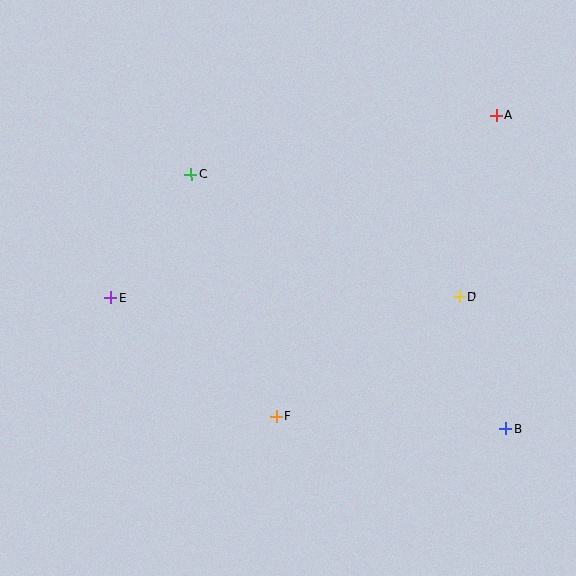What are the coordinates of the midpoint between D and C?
The midpoint between D and C is at (325, 236).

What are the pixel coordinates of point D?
Point D is at (459, 296).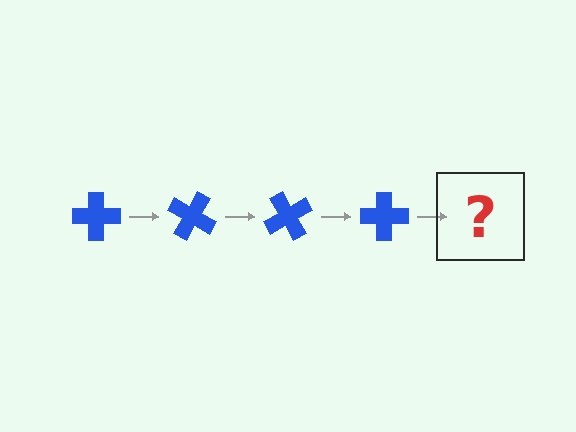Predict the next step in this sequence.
The next step is a blue cross rotated 120 degrees.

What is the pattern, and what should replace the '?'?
The pattern is that the cross rotates 30 degrees each step. The '?' should be a blue cross rotated 120 degrees.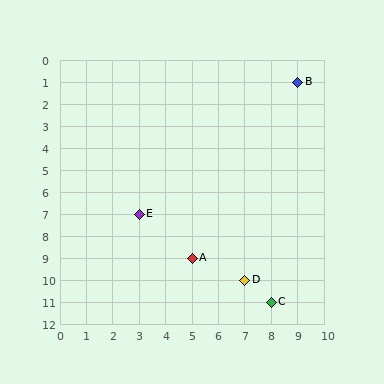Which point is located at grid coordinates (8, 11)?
Point C is at (8, 11).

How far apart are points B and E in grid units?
Points B and E are 6 columns and 6 rows apart (about 8.5 grid units diagonally).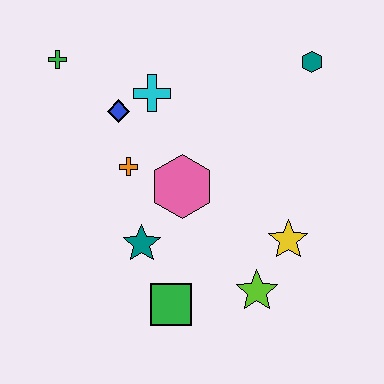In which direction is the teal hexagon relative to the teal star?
The teal hexagon is above the teal star.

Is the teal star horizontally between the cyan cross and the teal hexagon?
No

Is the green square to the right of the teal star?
Yes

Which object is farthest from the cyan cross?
The lime star is farthest from the cyan cross.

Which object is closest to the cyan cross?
The blue diamond is closest to the cyan cross.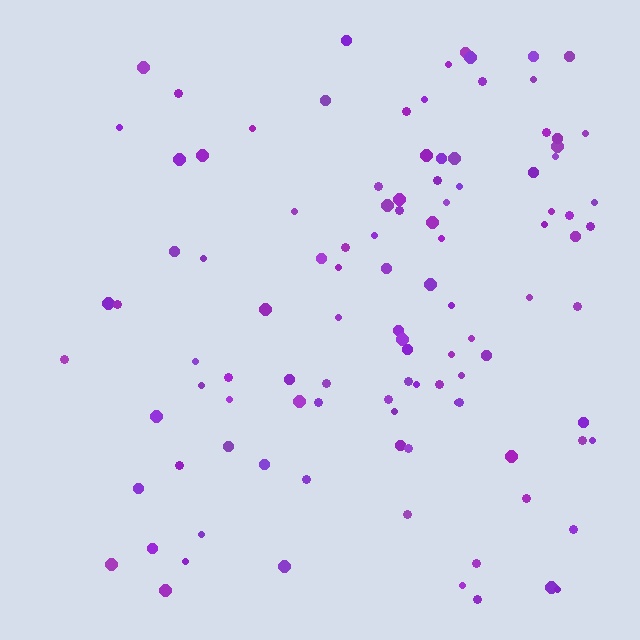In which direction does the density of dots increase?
From left to right, with the right side densest.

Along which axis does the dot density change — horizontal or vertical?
Horizontal.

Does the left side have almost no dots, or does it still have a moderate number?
Still a moderate number, just noticeably fewer than the right.